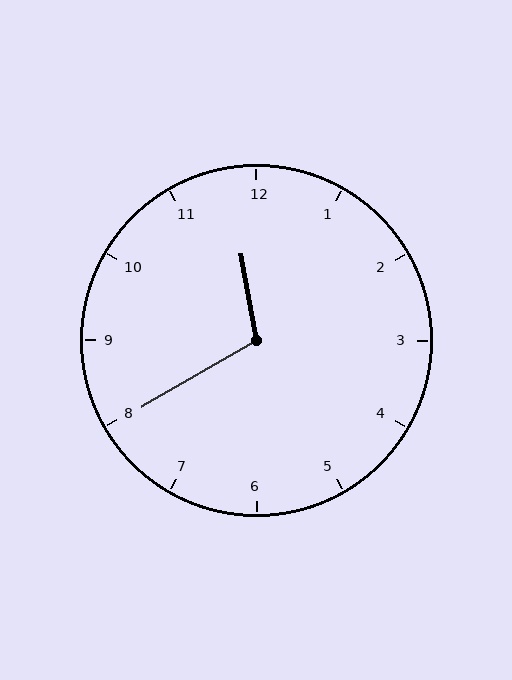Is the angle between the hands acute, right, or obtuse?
It is obtuse.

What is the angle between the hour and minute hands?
Approximately 110 degrees.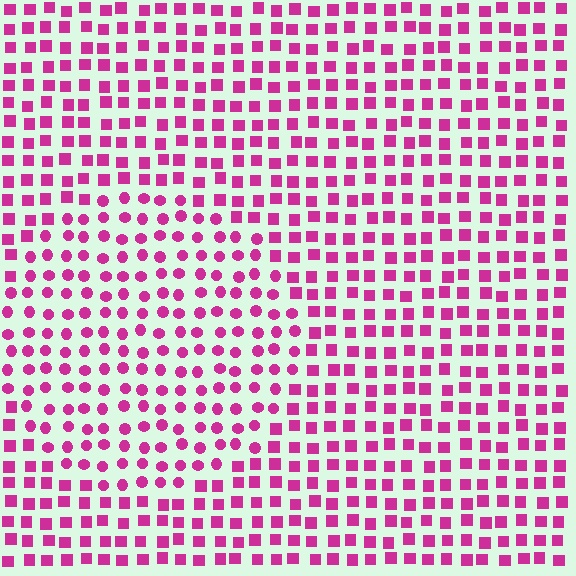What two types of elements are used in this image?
The image uses circles inside the circle region and squares outside it.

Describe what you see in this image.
The image is filled with small magenta elements arranged in a uniform grid. A circle-shaped region contains circles, while the surrounding area contains squares. The boundary is defined purely by the change in element shape.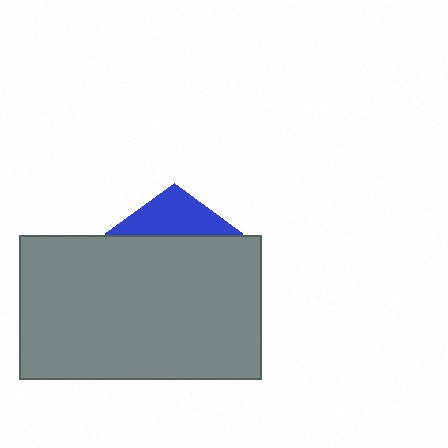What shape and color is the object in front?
The object in front is a gray rectangle.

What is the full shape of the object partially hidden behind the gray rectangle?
The partially hidden object is a blue pentagon.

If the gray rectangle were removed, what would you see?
You would see the complete blue pentagon.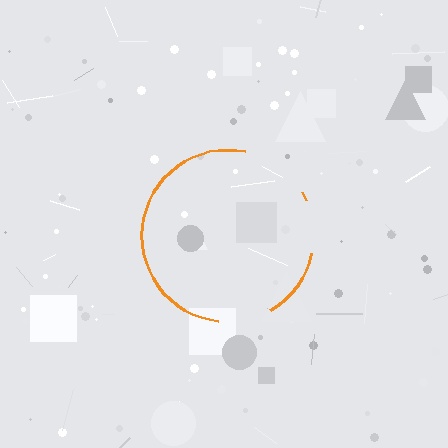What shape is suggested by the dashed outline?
The dashed outline suggests a circle.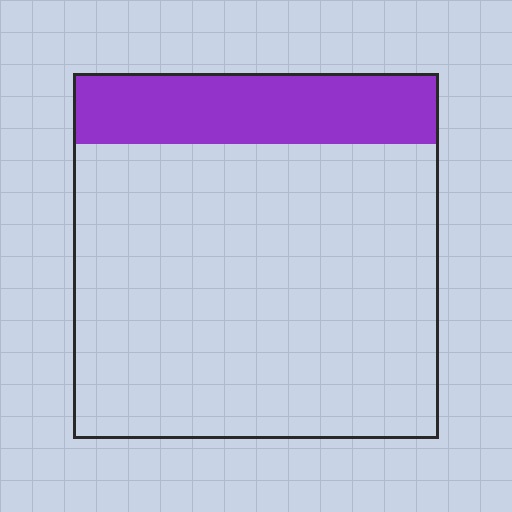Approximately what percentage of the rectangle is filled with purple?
Approximately 20%.